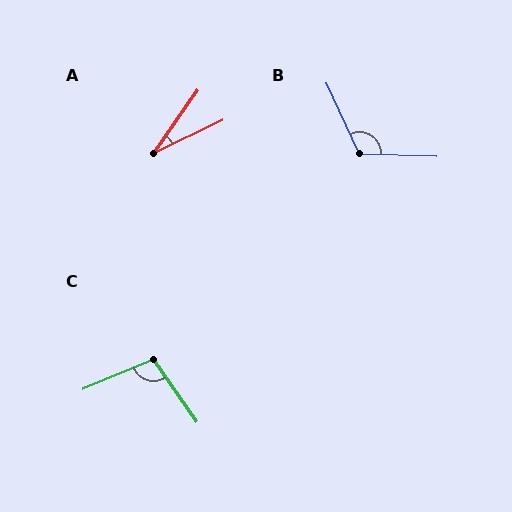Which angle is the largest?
B, at approximately 117 degrees.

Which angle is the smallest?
A, at approximately 29 degrees.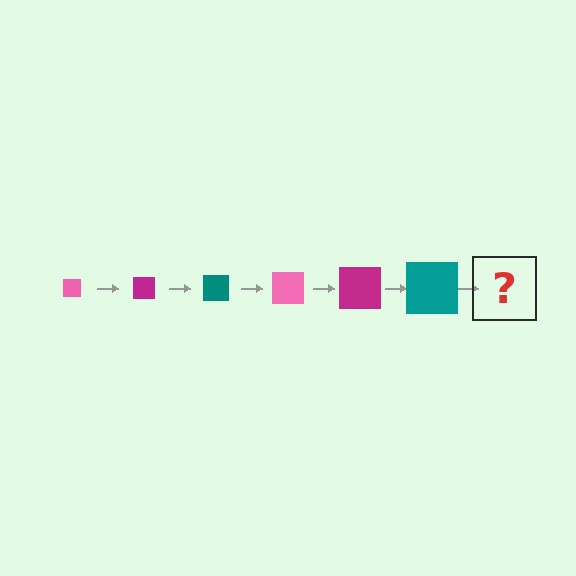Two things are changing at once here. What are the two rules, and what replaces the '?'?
The two rules are that the square grows larger each step and the color cycles through pink, magenta, and teal. The '?' should be a pink square, larger than the previous one.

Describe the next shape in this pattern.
It should be a pink square, larger than the previous one.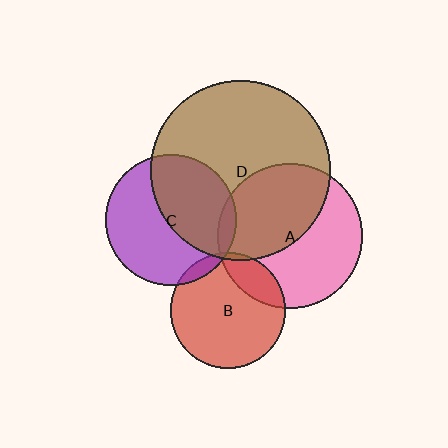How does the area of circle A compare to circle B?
Approximately 1.6 times.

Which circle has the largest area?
Circle D (brown).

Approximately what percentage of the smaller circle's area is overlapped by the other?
Approximately 20%.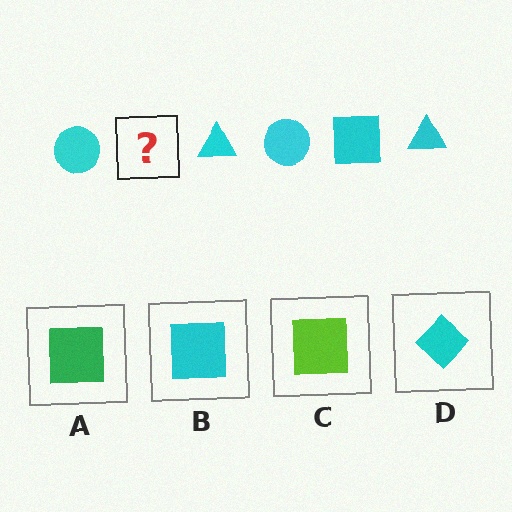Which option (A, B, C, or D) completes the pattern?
B.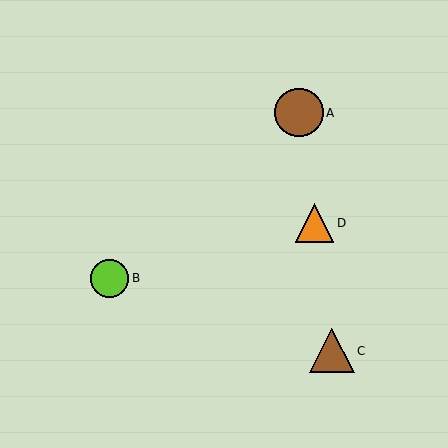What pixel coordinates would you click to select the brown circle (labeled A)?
Click at (299, 113) to select the brown circle A.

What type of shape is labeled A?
Shape A is a brown circle.